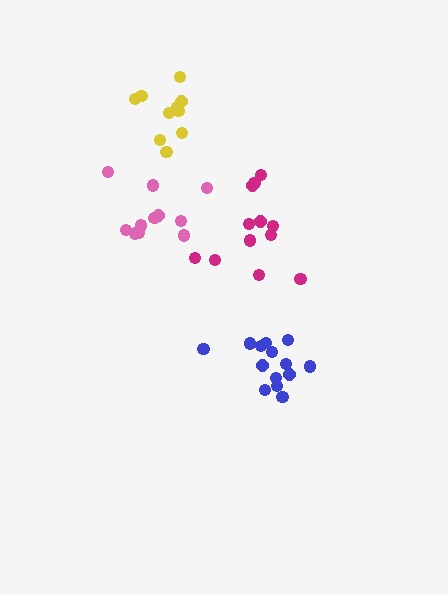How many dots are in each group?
Group 1: 10 dots, Group 2: 14 dots, Group 3: 12 dots, Group 4: 11 dots (47 total).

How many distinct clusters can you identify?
There are 4 distinct clusters.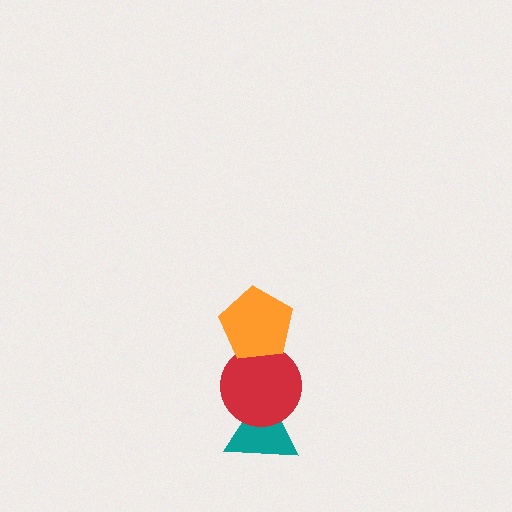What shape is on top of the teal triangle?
The red circle is on top of the teal triangle.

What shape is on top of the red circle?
The orange pentagon is on top of the red circle.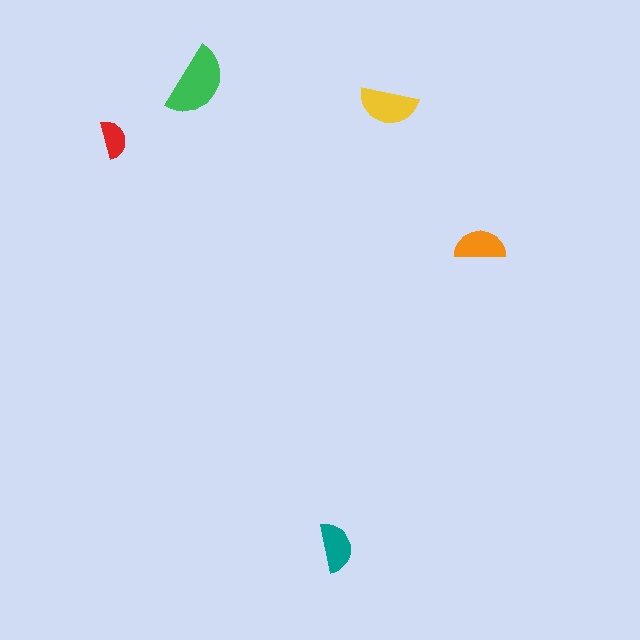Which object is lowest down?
The teal semicircle is bottommost.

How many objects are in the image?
There are 5 objects in the image.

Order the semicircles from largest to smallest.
the green one, the yellow one, the orange one, the teal one, the red one.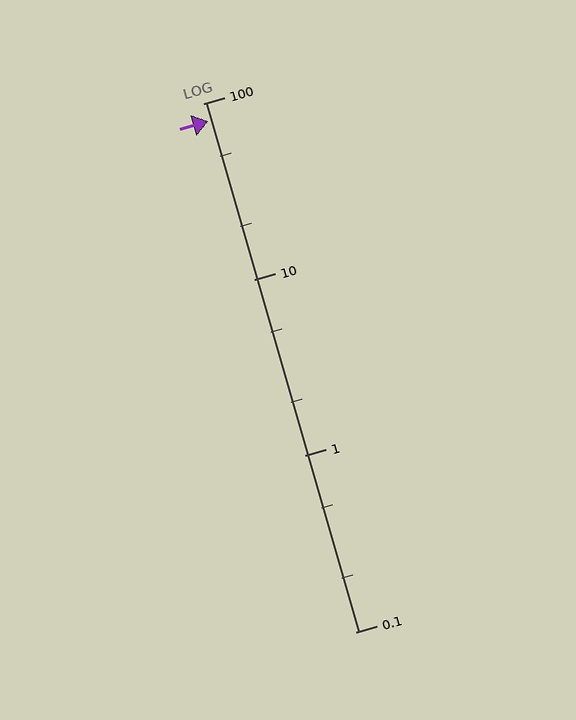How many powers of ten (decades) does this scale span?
The scale spans 3 decades, from 0.1 to 100.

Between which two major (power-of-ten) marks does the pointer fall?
The pointer is between 10 and 100.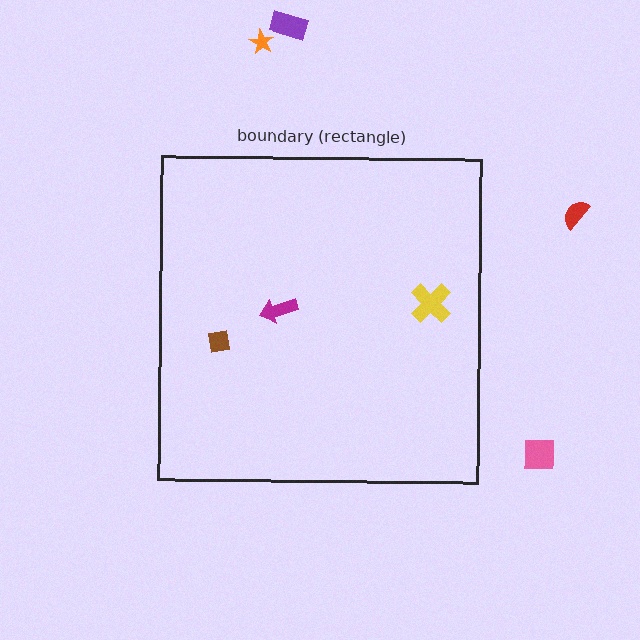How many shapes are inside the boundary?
3 inside, 4 outside.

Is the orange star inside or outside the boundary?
Outside.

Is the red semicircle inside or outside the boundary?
Outside.